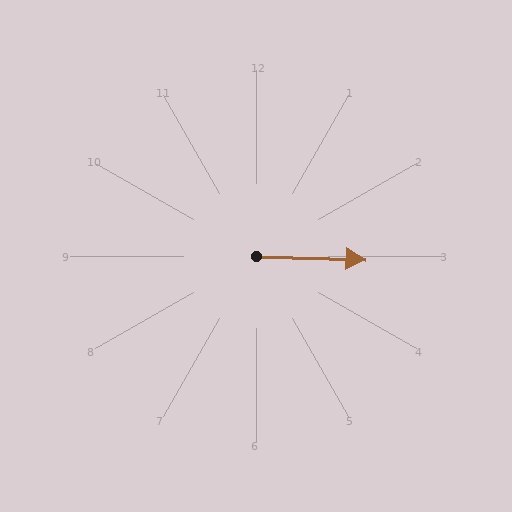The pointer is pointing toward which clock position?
Roughly 3 o'clock.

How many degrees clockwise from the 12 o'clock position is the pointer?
Approximately 92 degrees.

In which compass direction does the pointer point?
East.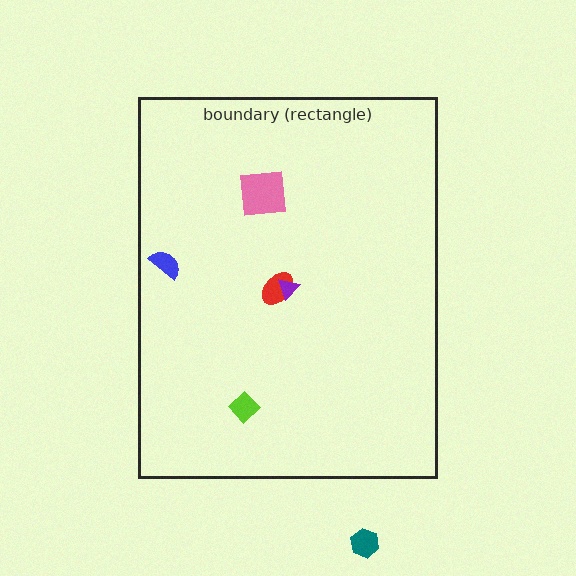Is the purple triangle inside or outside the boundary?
Inside.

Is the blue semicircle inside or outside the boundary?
Inside.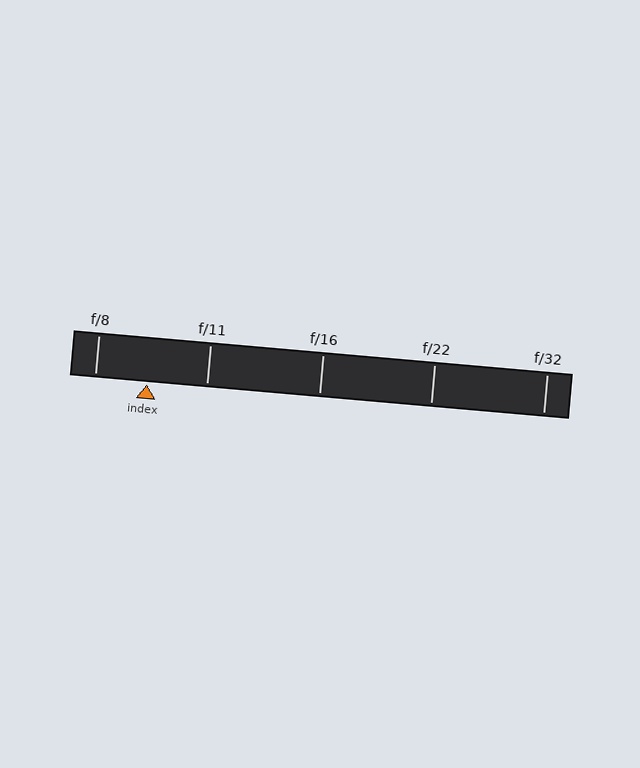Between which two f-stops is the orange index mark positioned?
The index mark is between f/8 and f/11.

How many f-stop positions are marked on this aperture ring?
There are 5 f-stop positions marked.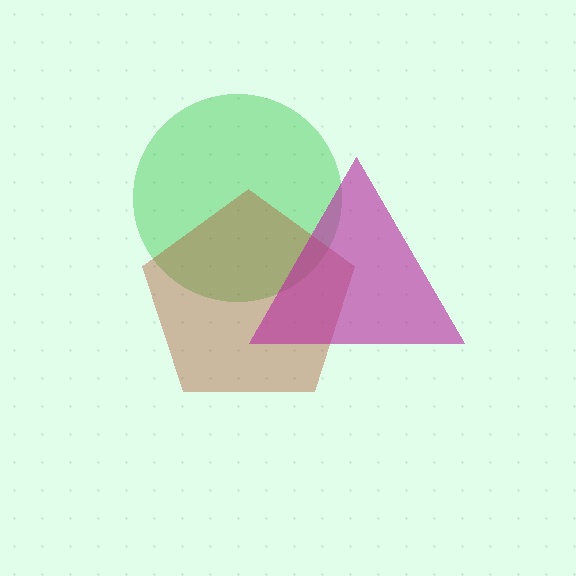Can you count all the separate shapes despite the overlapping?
Yes, there are 3 separate shapes.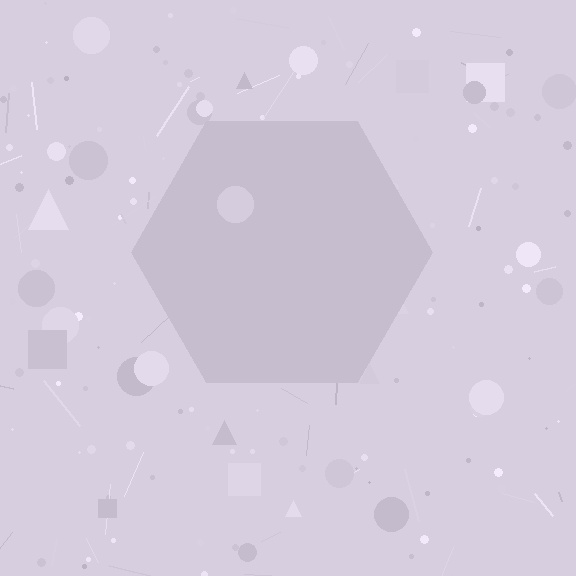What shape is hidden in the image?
A hexagon is hidden in the image.